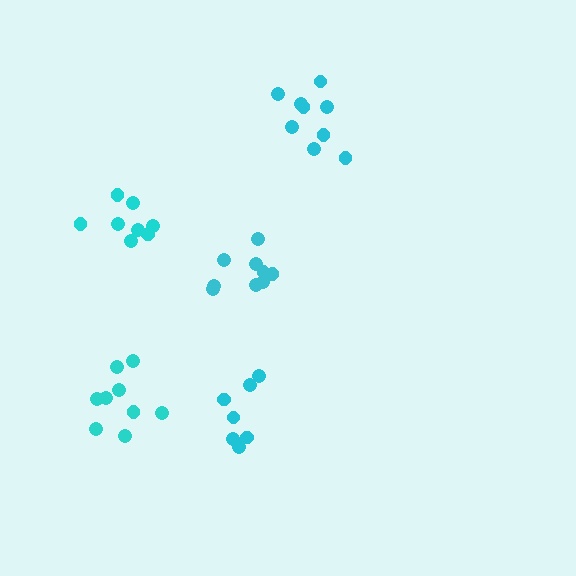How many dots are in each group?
Group 1: 9 dots, Group 2: 7 dots, Group 3: 8 dots, Group 4: 9 dots, Group 5: 9 dots (42 total).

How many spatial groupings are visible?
There are 5 spatial groupings.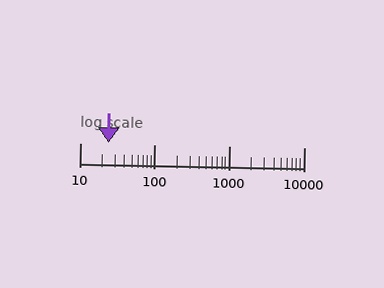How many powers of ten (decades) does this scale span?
The scale spans 3 decades, from 10 to 10000.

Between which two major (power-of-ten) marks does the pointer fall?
The pointer is between 10 and 100.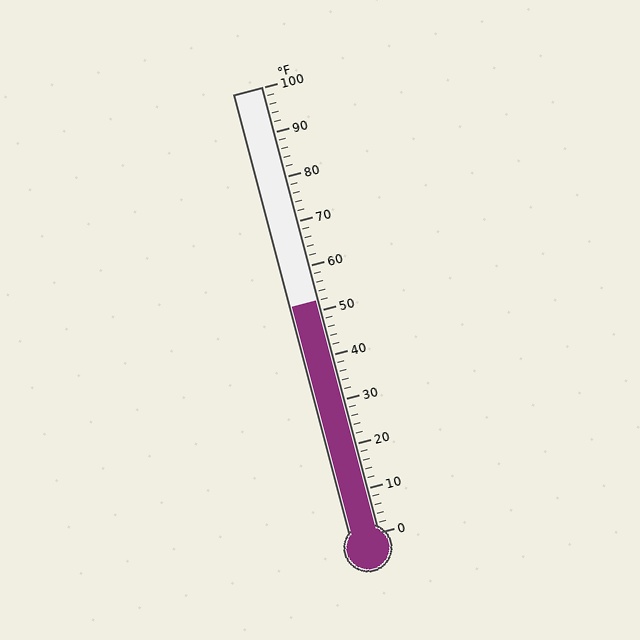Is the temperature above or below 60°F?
The temperature is below 60°F.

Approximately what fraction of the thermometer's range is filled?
The thermometer is filled to approximately 50% of its range.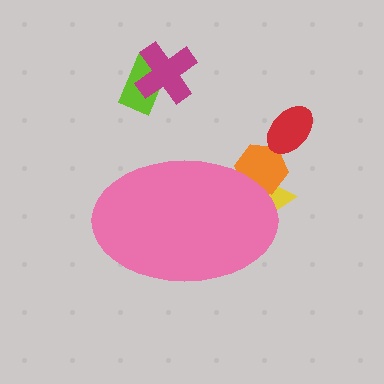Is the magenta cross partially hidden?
No, the magenta cross is fully visible.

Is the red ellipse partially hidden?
No, the red ellipse is fully visible.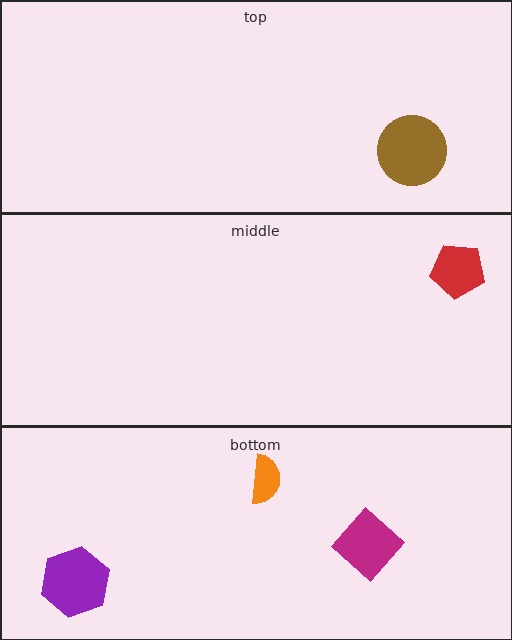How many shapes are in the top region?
1.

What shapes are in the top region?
The brown circle.